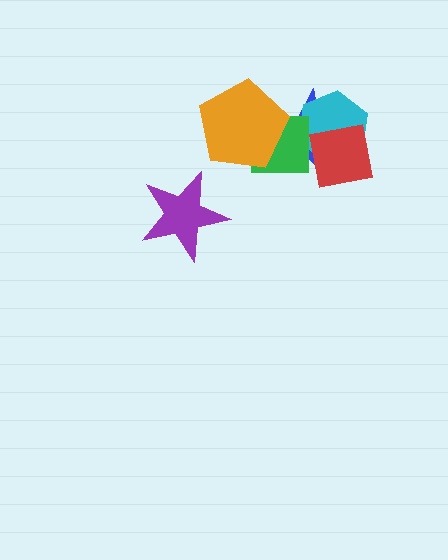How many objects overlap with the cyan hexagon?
3 objects overlap with the cyan hexagon.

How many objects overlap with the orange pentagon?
2 objects overlap with the orange pentagon.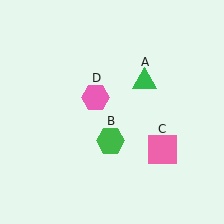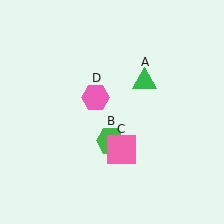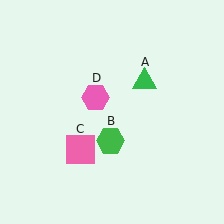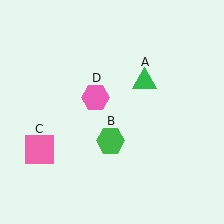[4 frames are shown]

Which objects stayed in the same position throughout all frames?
Green triangle (object A) and green hexagon (object B) and pink hexagon (object D) remained stationary.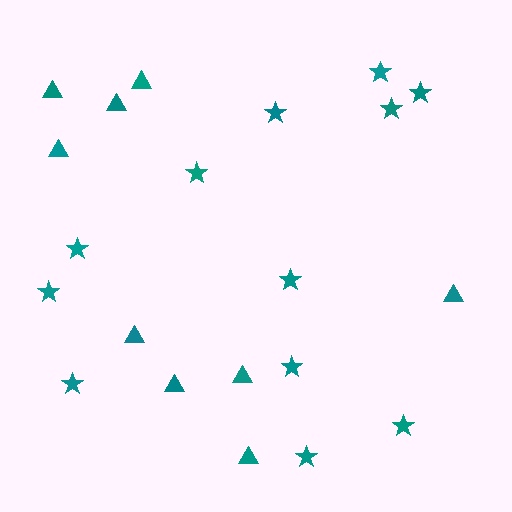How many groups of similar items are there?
There are 2 groups: one group of triangles (9) and one group of stars (12).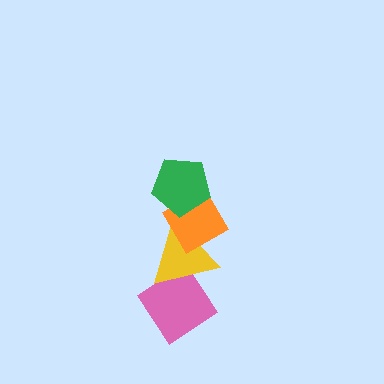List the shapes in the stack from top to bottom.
From top to bottom: the green pentagon, the orange diamond, the yellow triangle, the pink diamond.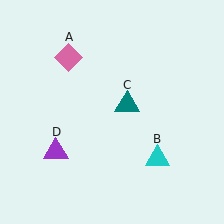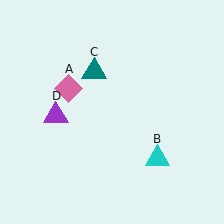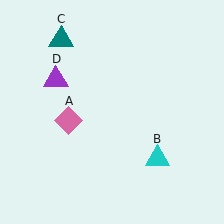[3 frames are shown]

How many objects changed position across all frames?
3 objects changed position: pink diamond (object A), teal triangle (object C), purple triangle (object D).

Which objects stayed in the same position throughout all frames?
Cyan triangle (object B) remained stationary.